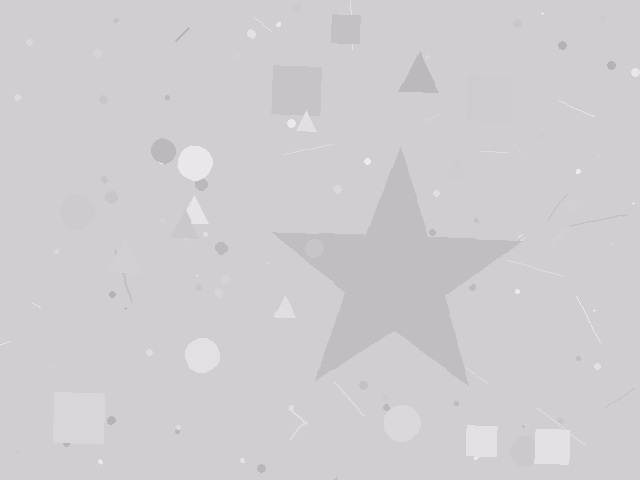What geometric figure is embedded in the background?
A star is embedded in the background.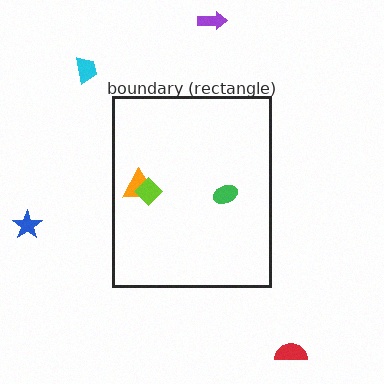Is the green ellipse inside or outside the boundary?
Inside.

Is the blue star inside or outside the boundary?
Outside.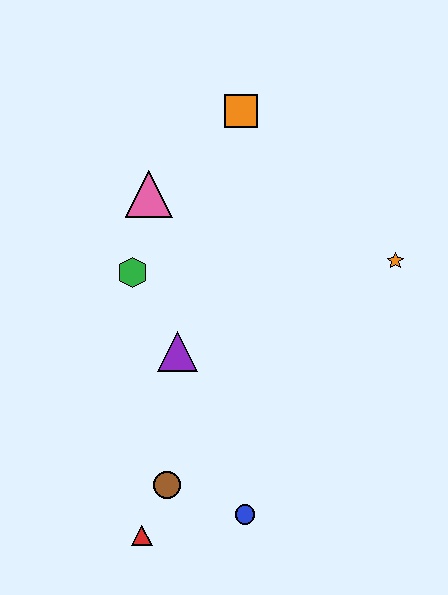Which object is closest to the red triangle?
The brown circle is closest to the red triangle.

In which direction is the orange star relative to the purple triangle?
The orange star is to the right of the purple triangle.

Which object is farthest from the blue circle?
The orange square is farthest from the blue circle.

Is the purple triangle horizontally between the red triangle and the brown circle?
No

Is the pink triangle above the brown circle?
Yes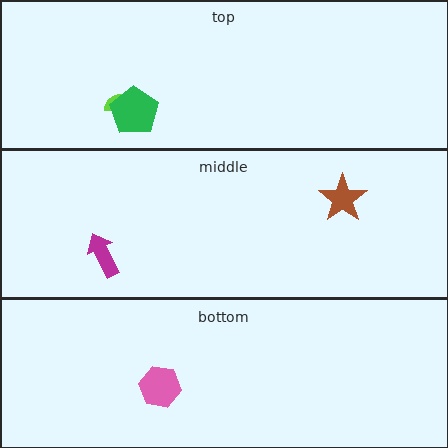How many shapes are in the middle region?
2.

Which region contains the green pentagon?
The top region.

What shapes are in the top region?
The lime semicircle, the green pentagon.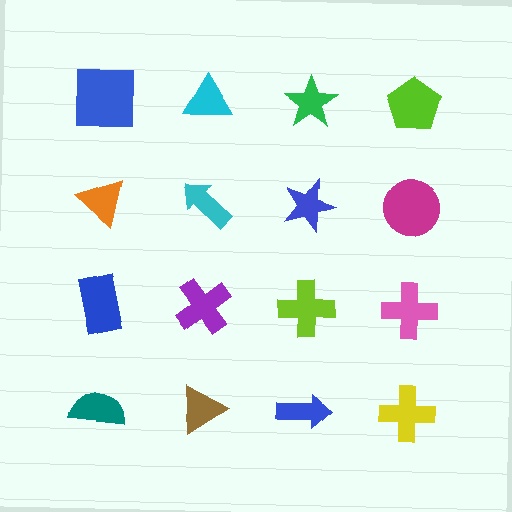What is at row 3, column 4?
A pink cross.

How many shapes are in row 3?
4 shapes.